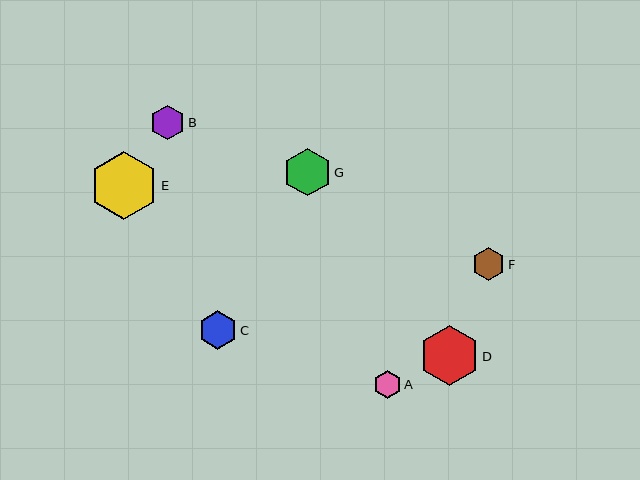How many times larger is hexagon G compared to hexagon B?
Hexagon G is approximately 1.4 times the size of hexagon B.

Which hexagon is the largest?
Hexagon E is the largest with a size of approximately 68 pixels.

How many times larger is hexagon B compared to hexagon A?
Hexagon B is approximately 1.3 times the size of hexagon A.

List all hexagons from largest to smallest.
From largest to smallest: E, D, G, C, B, F, A.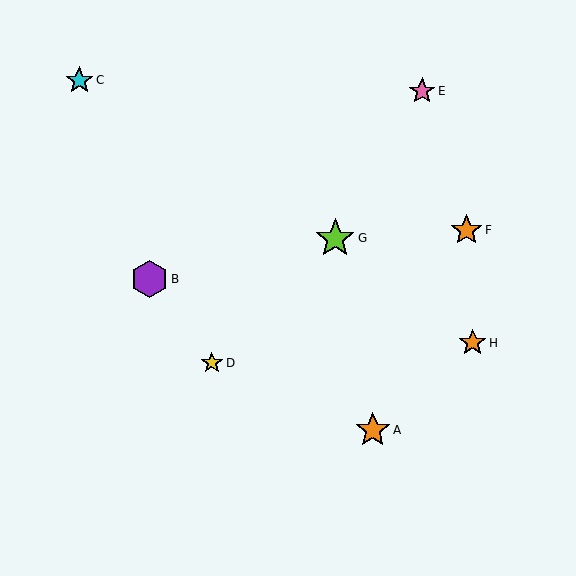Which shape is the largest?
The lime star (labeled G) is the largest.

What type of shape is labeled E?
Shape E is a pink star.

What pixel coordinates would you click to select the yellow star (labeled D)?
Click at (212, 363) to select the yellow star D.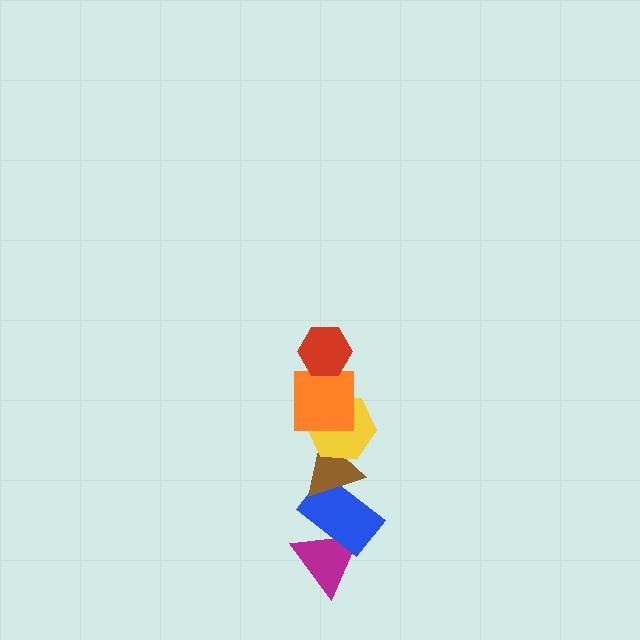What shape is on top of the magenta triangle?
The blue rectangle is on top of the magenta triangle.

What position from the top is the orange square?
The orange square is 2nd from the top.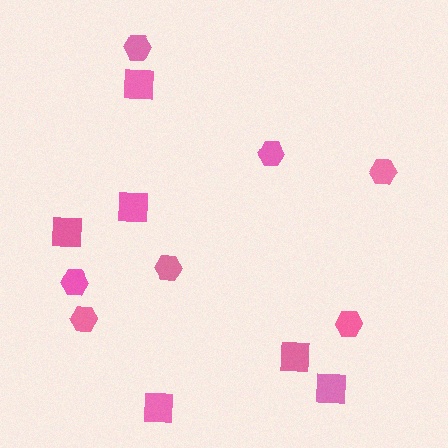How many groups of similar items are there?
There are 2 groups: one group of squares (6) and one group of hexagons (7).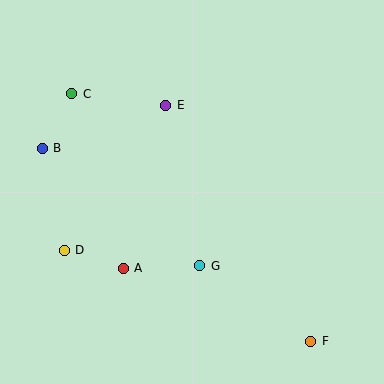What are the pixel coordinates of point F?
Point F is at (311, 341).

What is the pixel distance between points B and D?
The distance between B and D is 104 pixels.